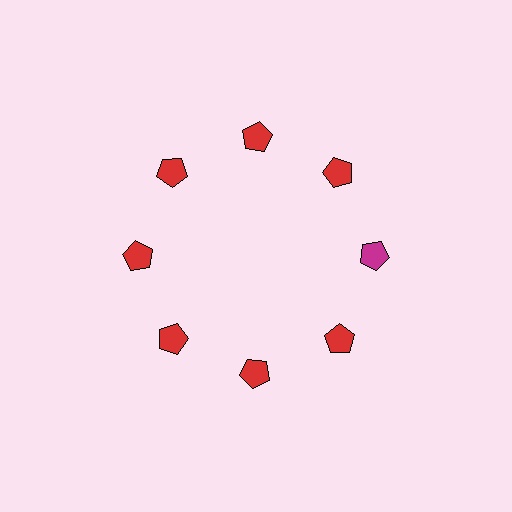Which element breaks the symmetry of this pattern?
The magenta pentagon at roughly the 3 o'clock position breaks the symmetry. All other shapes are red pentagons.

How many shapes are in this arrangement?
There are 8 shapes arranged in a ring pattern.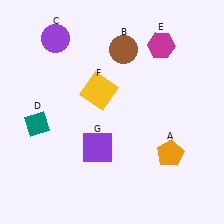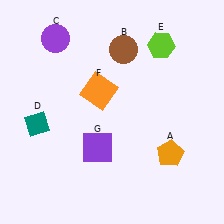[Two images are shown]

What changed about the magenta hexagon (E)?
In Image 1, E is magenta. In Image 2, it changed to lime.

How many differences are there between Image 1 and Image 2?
There are 2 differences between the two images.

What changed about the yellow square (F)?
In Image 1, F is yellow. In Image 2, it changed to orange.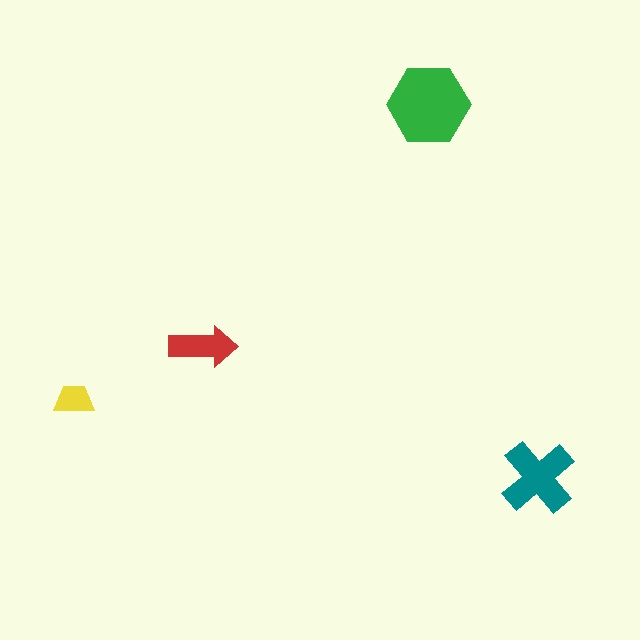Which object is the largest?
The green hexagon.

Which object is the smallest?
The yellow trapezoid.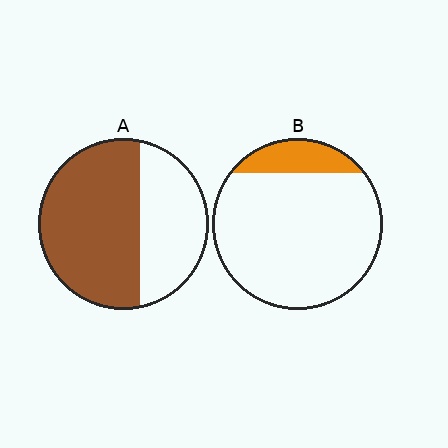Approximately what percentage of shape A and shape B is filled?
A is approximately 60% and B is approximately 15%.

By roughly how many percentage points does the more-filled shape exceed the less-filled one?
By roughly 50 percentage points (A over B).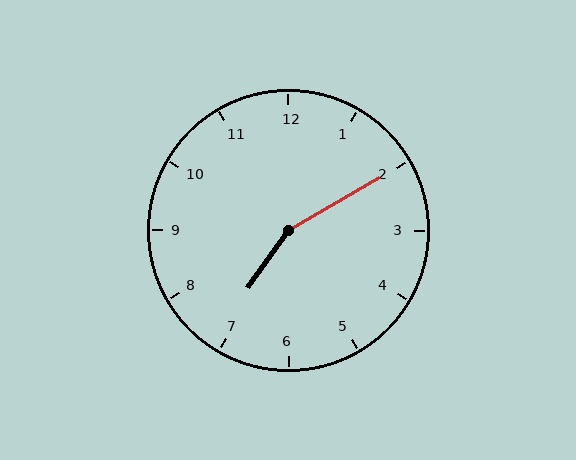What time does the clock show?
7:10.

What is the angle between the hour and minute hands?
Approximately 155 degrees.